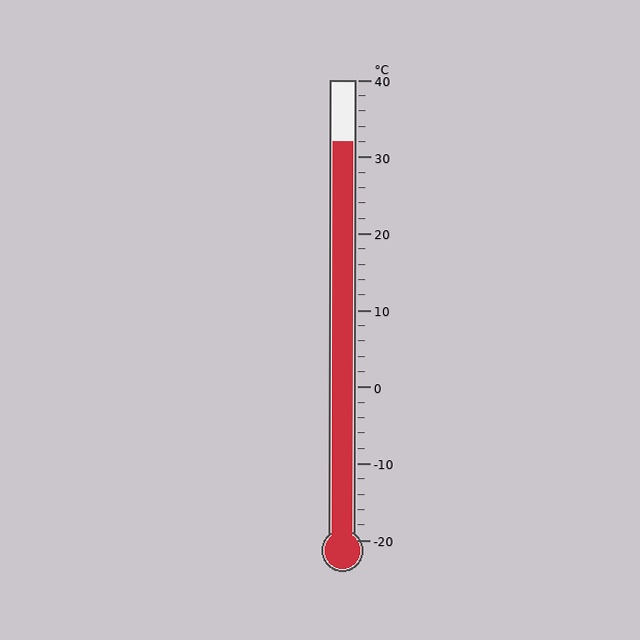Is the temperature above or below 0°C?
The temperature is above 0°C.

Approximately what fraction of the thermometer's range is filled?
The thermometer is filled to approximately 85% of its range.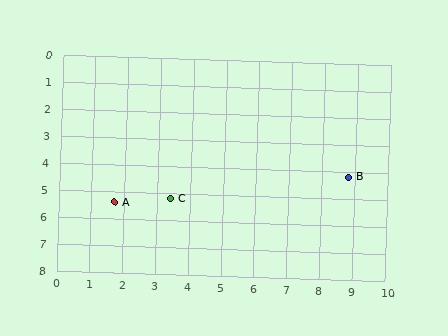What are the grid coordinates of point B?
Point B is at approximately (8.8, 4.2).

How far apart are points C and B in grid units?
Points C and B are about 5.5 grid units apart.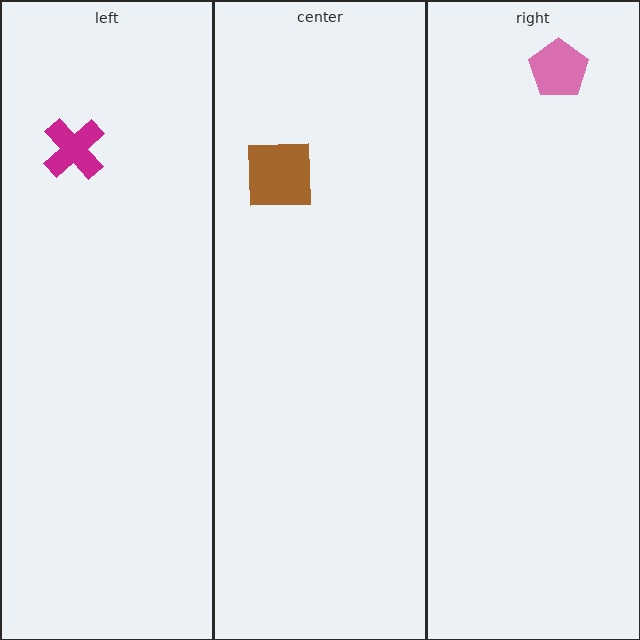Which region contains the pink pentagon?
The right region.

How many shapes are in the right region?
1.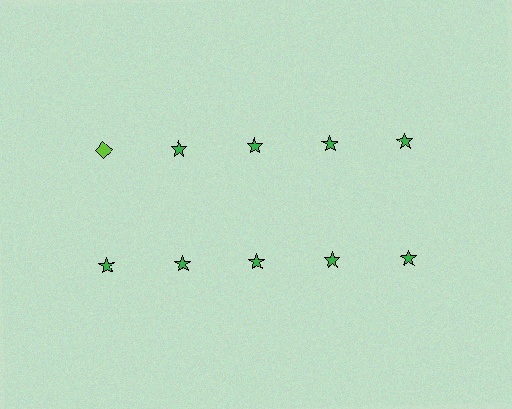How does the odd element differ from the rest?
It differs in both color (lime instead of green) and shape (diamond instead of star).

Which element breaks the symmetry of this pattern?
The lime diamond in the top row, leftmost column breaks the symmetry. All other shapes are green stars.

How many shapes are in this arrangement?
There are 10 shapes arranged in a grid pattern.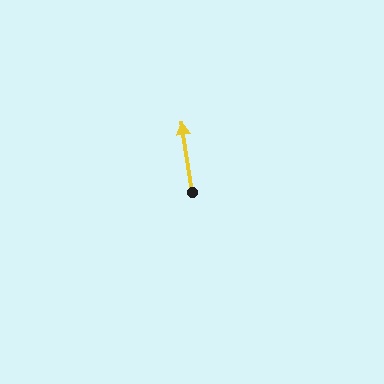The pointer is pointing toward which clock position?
Roughly 12 o'clock.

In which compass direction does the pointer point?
North.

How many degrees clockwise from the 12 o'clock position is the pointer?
Approximately 352 degrees.